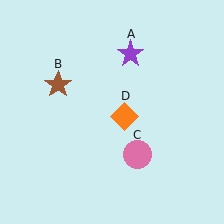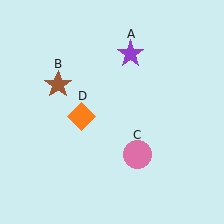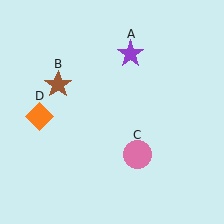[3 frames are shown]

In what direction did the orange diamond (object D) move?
The orange diamond (object D) moved left.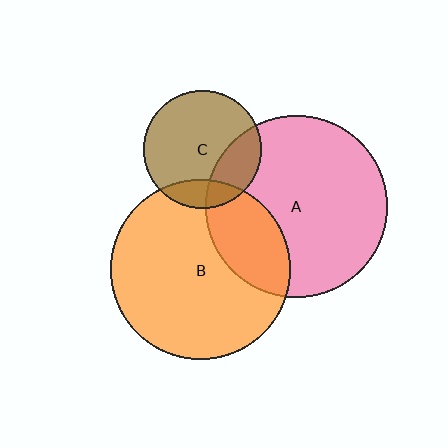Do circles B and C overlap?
Yes.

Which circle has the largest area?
Circle A (pink).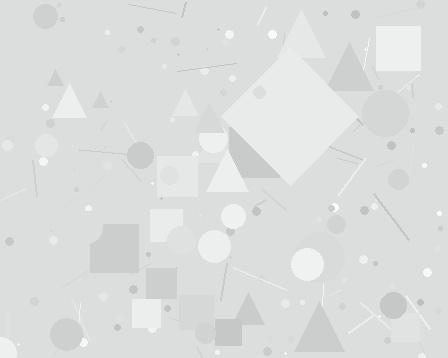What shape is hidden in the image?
A diamond is hidden in the image.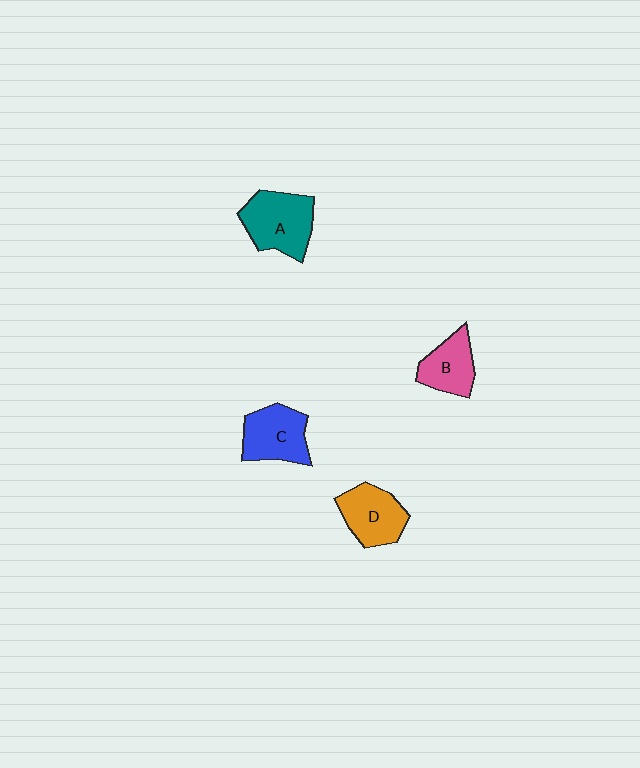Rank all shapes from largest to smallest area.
From largest to smallest: A (teal), C (blue), D (orange), B (pink).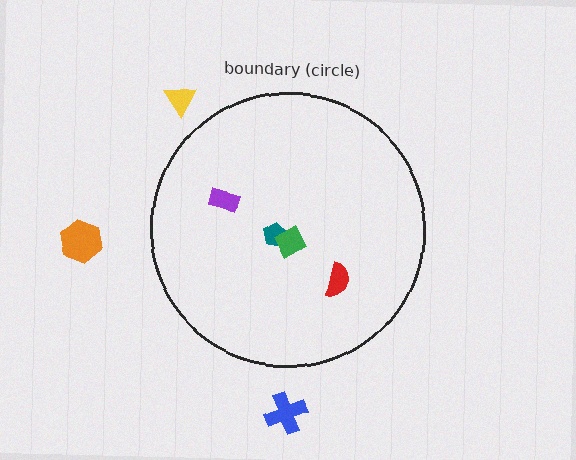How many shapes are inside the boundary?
4 inside, 3 outside.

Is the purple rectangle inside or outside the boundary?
Inside.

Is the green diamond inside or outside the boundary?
Inside.